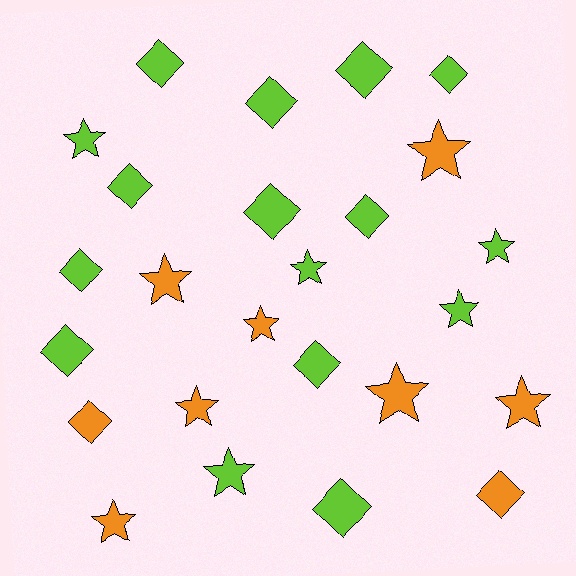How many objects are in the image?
There are 25 objects.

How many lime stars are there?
There are 5 lime stars.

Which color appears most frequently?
Lime, with 16 objects.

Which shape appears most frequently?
Diamond, with 13 objects.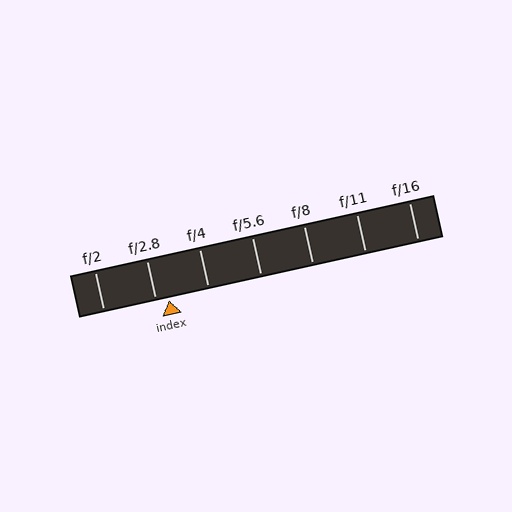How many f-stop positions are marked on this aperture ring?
There are 7 f-stop positions marked.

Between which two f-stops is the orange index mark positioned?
The index mark is between f/2.8 and f/4.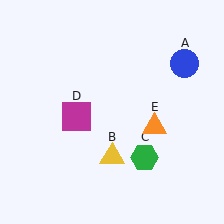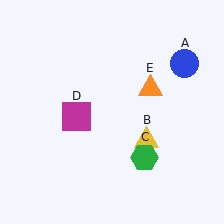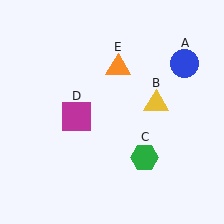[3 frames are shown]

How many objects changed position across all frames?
2 objects changed position: yellow triangle (object B), orange triangle (object E).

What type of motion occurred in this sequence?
The yellow triangle (object B), orange triangle (object E) rotated counterclockwise around the center of the scene.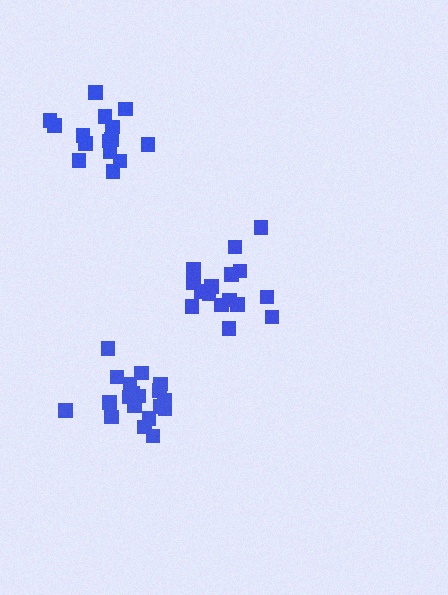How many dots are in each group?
Group 1: 17 dots, Group 2: 15 dots, Group 3: 19 dots (51 total).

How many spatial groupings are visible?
There are 3 spatial groupings.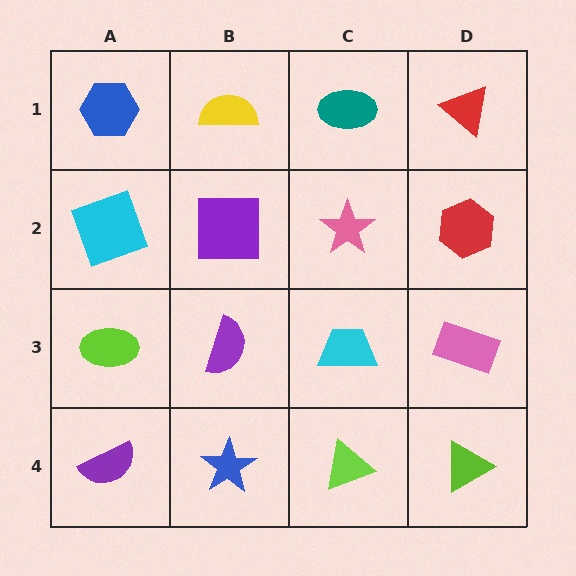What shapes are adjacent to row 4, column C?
A cyan trapezoid (row 3, column C), a blue star (row 4, column B), a lime triangle (row 4, column D).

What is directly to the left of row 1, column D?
A teal ellipse.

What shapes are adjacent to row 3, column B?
A purple square (row 2, column B), a blue star (row 4, column B), a lime ellipse (row 3, column A), a cyan trapezoid (row 3, column C).